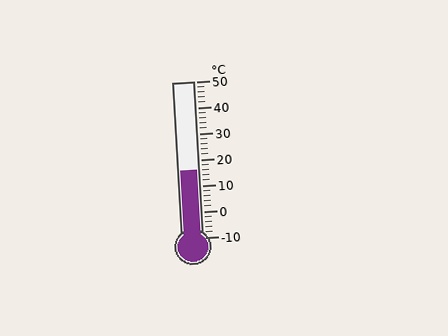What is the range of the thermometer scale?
The thermometer scale ranges from -10°C to 50°C.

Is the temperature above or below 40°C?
The temperature is below 40°C.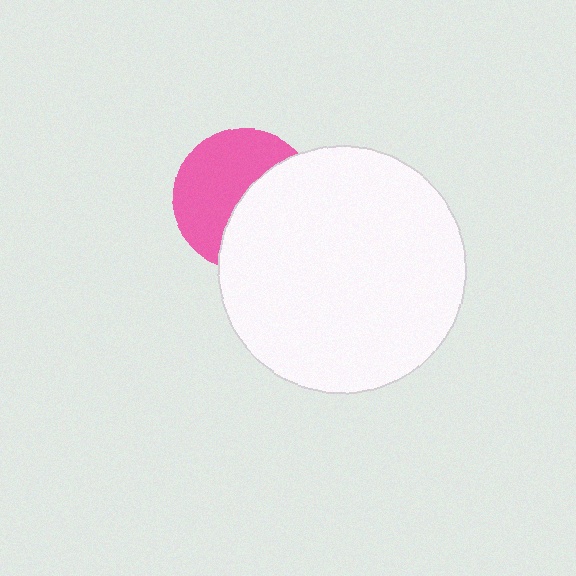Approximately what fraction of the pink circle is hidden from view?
Roughly 47% of the pink circle is hidden behind the white circle.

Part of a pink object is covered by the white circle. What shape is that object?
It is a circle.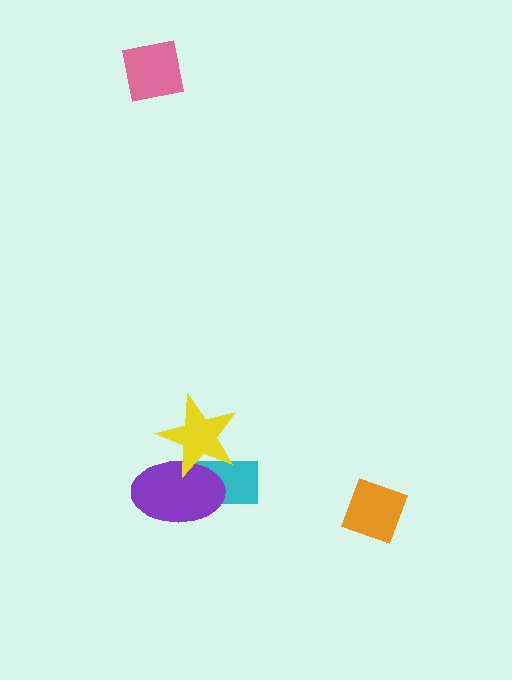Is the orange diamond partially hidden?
No, no other shape covers it.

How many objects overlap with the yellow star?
2 objects overlap with the yellow star.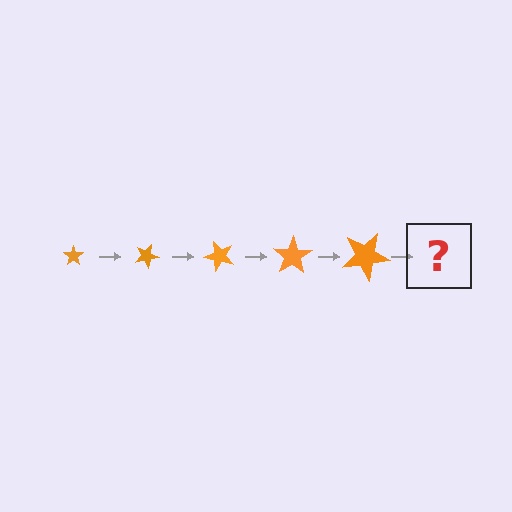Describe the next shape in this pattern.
It should be a star, larger than the previous one and rotated 125 degrees from the start.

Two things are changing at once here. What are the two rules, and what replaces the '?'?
The two rules are that the star grows larger each step and it rotates 25 degrees each step. The '?' should be a star, larger than the previous one and rotated 125 degrees from the start.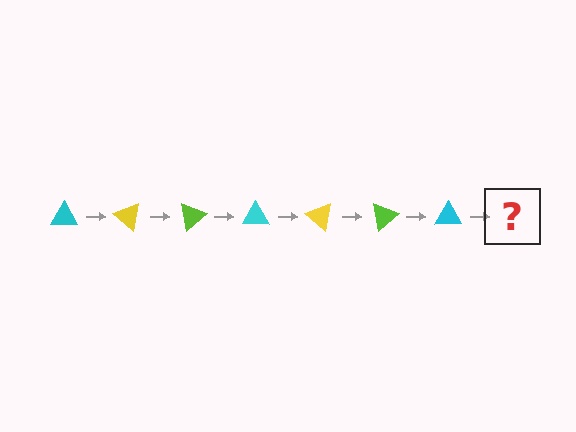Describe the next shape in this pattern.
It should be a yellow triangle, rotated 280 degrees from the start.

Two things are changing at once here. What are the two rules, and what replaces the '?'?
The two rules are that it rotates 40 degrees each step and the color cycles through cyan, yellow, and lime. The '?' should be a yellow triangle, rotated 280 degrees from the start.